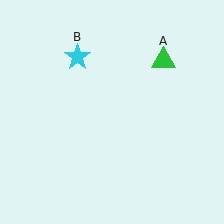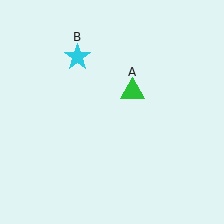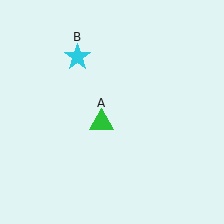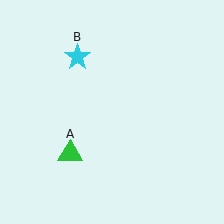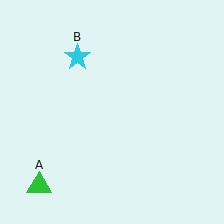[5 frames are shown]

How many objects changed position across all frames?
1 object changed position: green triangle (object A).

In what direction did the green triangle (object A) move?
The green triangle (object A) moved down and to the left.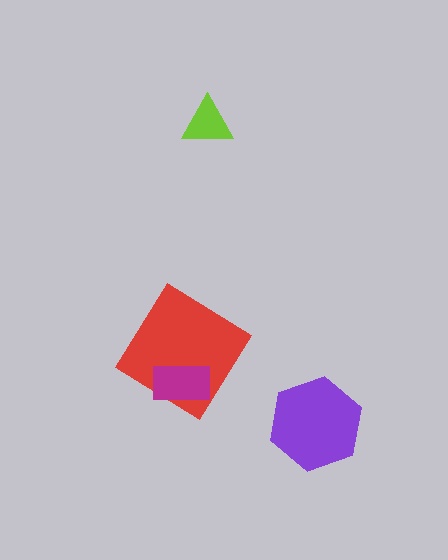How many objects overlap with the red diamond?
1 object overlaps with the red diamond.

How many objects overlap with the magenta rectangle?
1 object overlaps with the magenta rectangle.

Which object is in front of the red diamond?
The magenta rectangle is in front of the red diamond.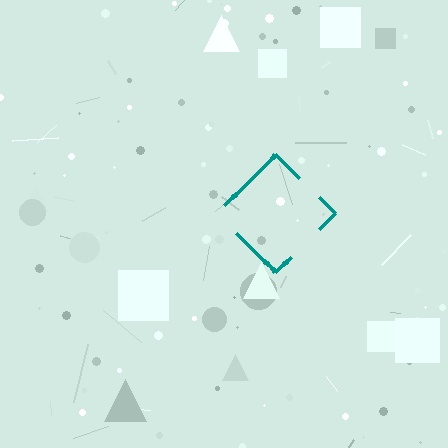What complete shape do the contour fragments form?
The contour fragments form a diamond.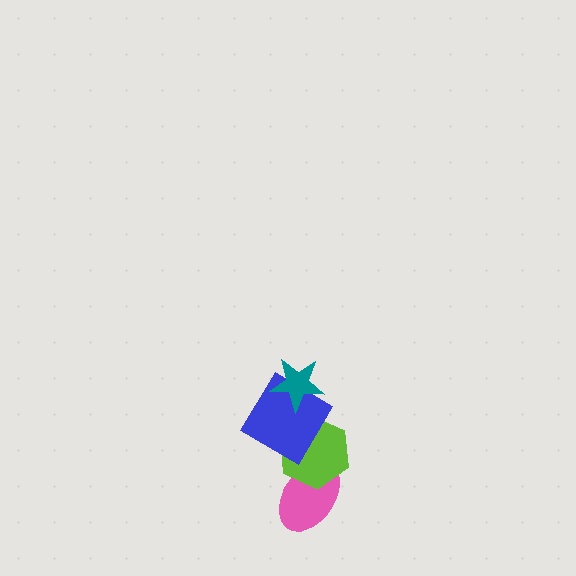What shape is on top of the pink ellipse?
The lime hexagon is on top of the pink ellipse.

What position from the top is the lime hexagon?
The lime hexagon is 3rd from the top.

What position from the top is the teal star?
The teal star is 1st from the top.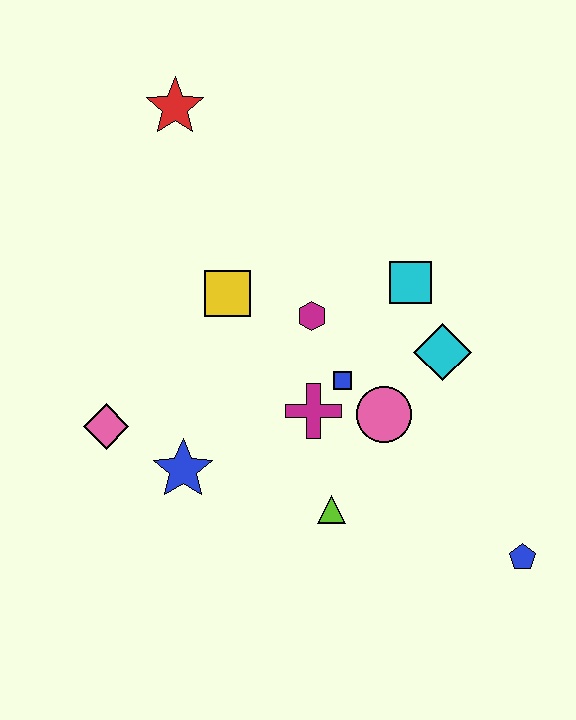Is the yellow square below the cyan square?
Yes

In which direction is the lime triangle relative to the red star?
The lime triangle is below the red star.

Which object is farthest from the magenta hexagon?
The blue pentagon is farthest from the magenta hexagon.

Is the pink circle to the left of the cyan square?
Yes